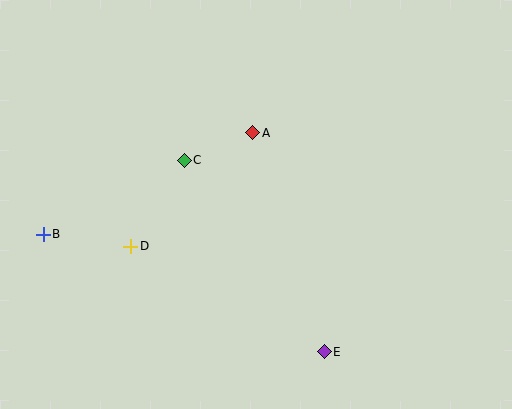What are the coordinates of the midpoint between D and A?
The midpoint between D and A is at (192, 189).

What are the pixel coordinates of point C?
Point C is at (184, 160).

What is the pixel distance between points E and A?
The distance between E and A is 230 pixels.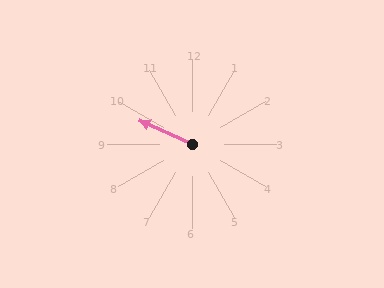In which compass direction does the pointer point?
Northwest.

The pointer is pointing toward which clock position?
Roughly 10 o'clock.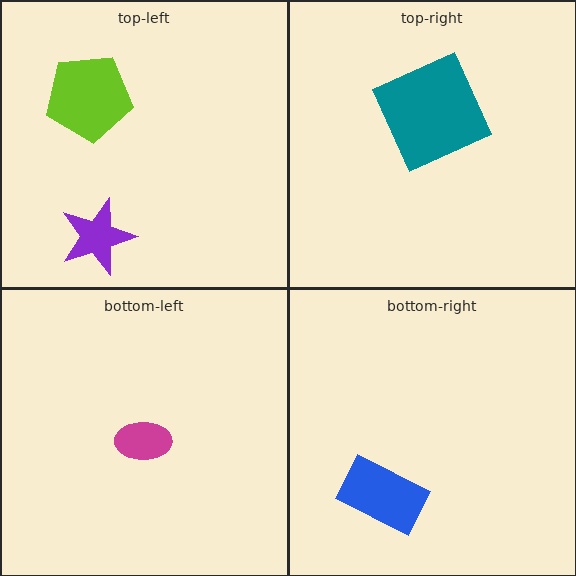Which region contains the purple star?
The top-left region.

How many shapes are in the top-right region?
1.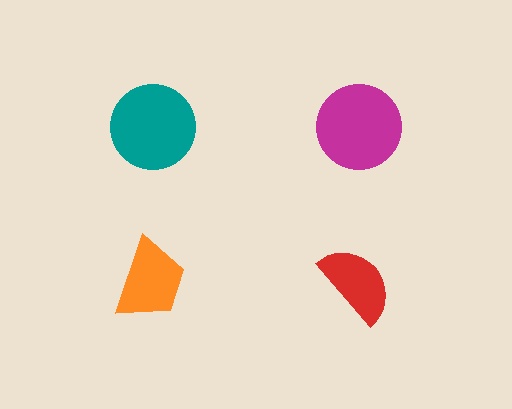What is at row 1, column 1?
A teal circle.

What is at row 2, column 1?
An orange trapezoid.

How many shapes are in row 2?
2 shapes.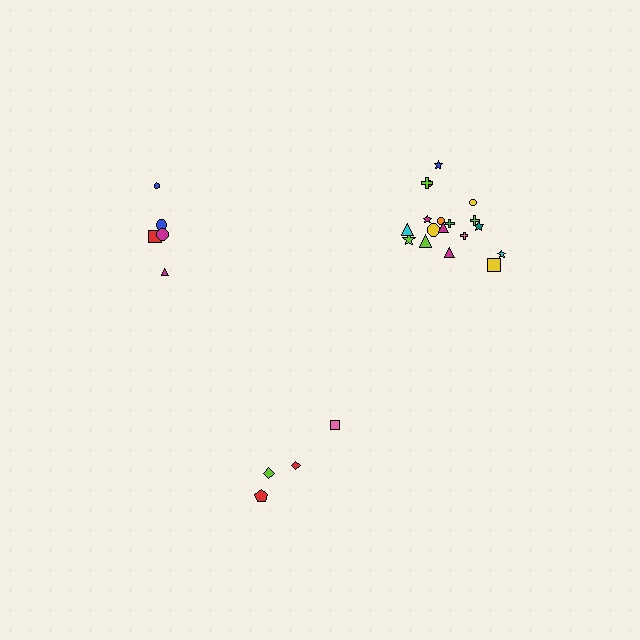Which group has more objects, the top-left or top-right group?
The top-right group.